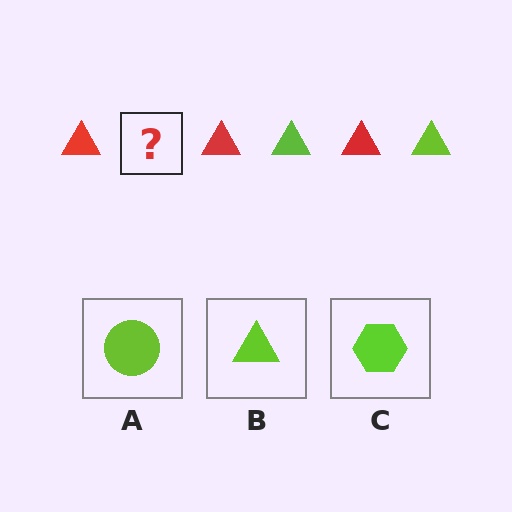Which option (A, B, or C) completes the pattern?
B.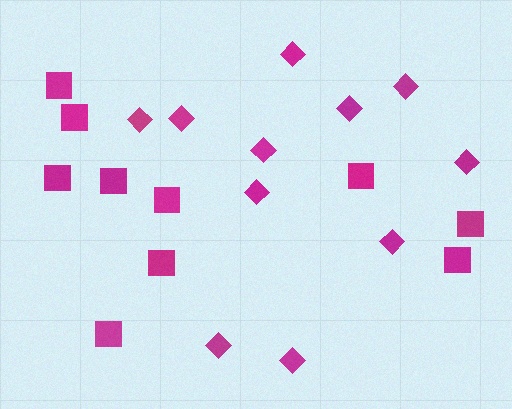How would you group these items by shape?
There are 2 groups: one group of diamonds (11) and one group of squares (10).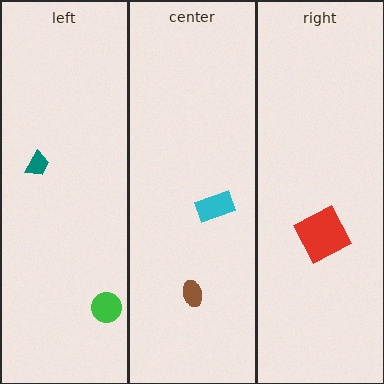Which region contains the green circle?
The left region.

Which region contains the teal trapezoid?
The left region.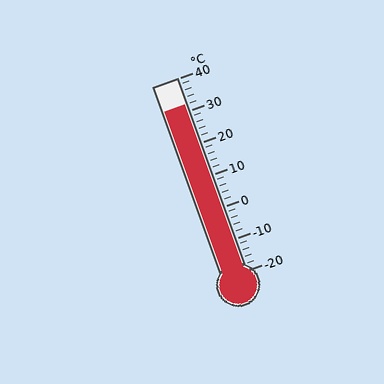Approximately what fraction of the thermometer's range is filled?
The thermometer is filled to approximately 85% of its range.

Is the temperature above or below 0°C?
The temperature is above 0°C.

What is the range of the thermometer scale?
The thermometer scale ranges from -20°C to 40°C.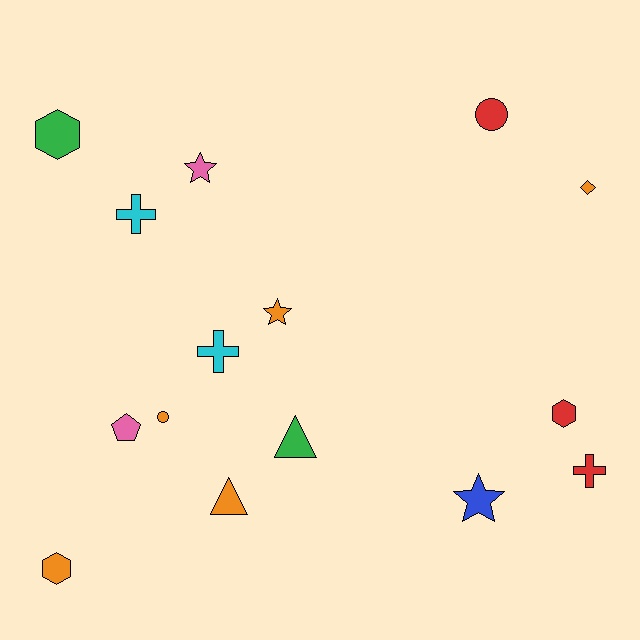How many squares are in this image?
There are no squares.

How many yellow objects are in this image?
There are no yellow objects.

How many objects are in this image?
There are 15 objects.